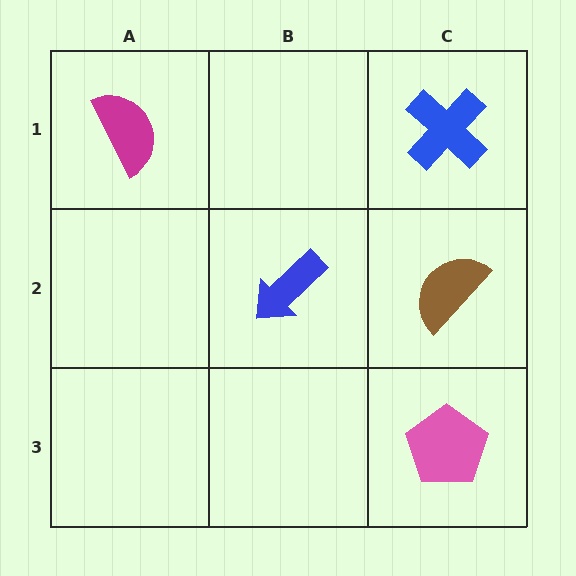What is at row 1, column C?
A blue cross.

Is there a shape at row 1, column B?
No, that cell is empty.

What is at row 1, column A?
A magenta semicircle.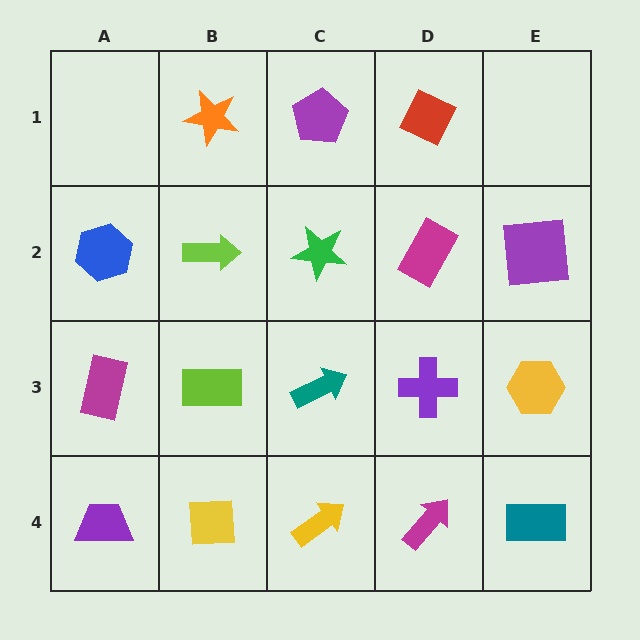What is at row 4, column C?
A yellow arrow.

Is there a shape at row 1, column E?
No, that cell is empty.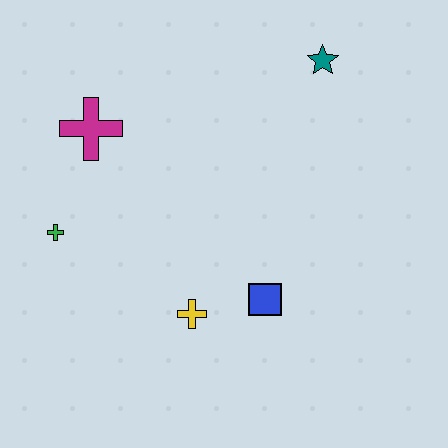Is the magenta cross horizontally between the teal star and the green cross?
Yes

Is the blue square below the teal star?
Yes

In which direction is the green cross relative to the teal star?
The green cross is to the left of the teal star.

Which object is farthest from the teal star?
The green cross is farthest from the teal star.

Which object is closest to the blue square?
The yellow cross is closest to the blue square.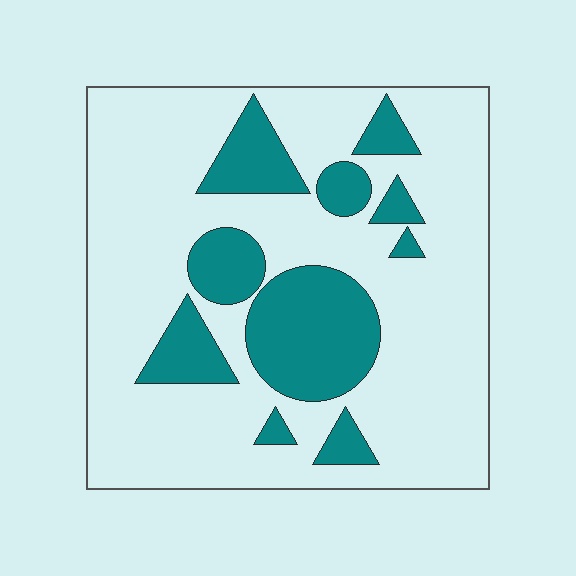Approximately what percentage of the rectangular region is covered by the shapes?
Approximately 25%.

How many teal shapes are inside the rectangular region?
10.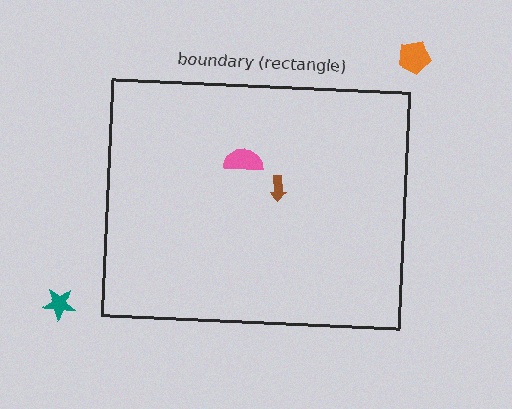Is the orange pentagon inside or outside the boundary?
Outside.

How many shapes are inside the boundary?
2 inside, 2 outside.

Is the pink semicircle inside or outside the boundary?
Inside.